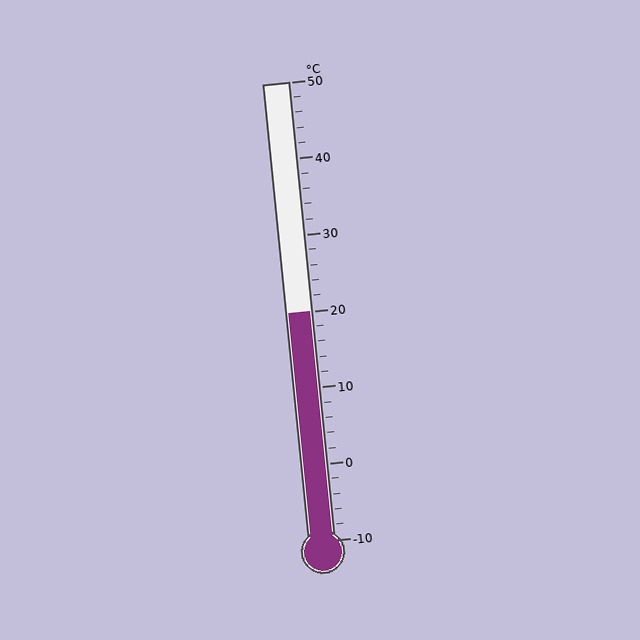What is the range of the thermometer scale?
The thermometer scale ranges from -10°C to 50°C.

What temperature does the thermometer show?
The thermometer shows approximately 20°C.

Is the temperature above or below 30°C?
The temperature is below 30°C.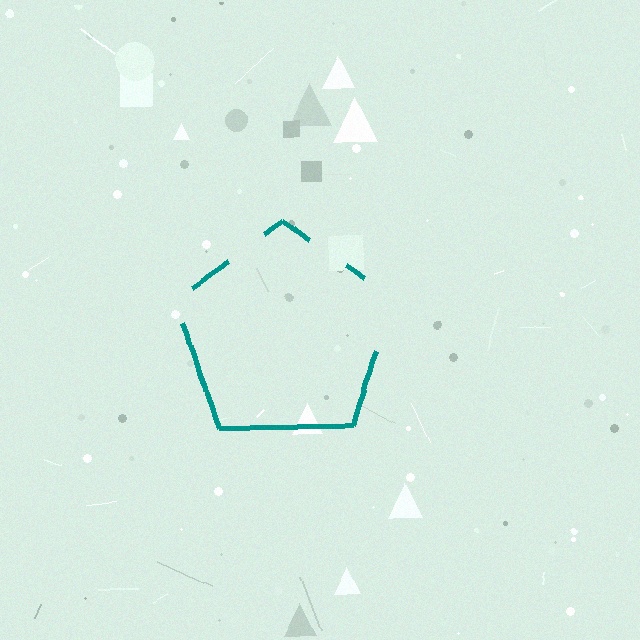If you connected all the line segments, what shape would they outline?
They would outline a pentagon.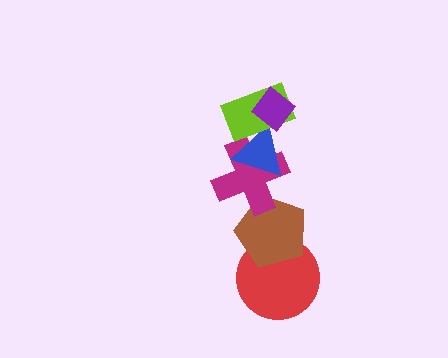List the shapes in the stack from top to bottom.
From top to bottom: the purple diamond, the lime rectangle, the blue triangle, the magenta cross, the brown pentagon, the red circle.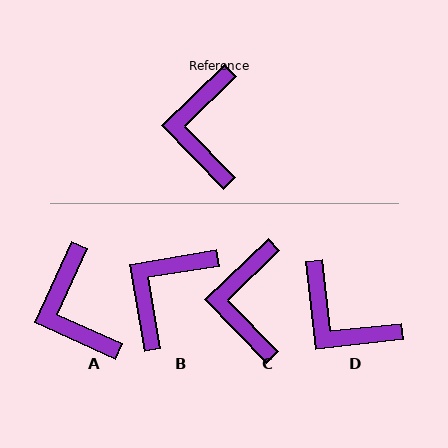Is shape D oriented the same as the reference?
No, it is off by about 52 degrees.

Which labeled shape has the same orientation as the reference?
C.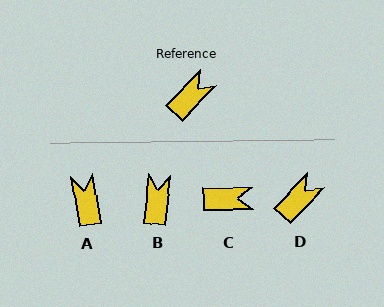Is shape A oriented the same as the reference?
No, it is off by about 53 degrees.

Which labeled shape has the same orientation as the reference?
D.